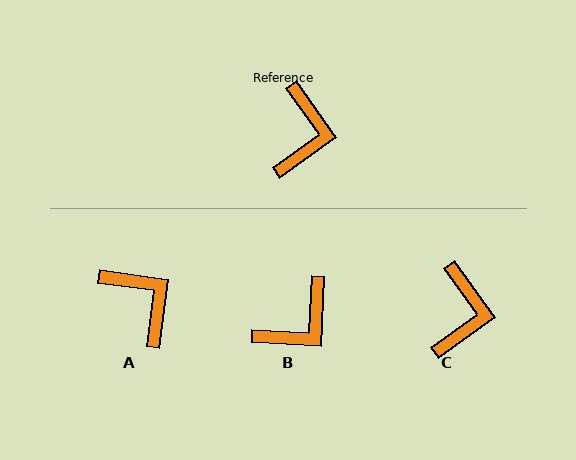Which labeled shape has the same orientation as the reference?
C.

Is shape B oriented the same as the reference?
No, it is off by about 39 degrees.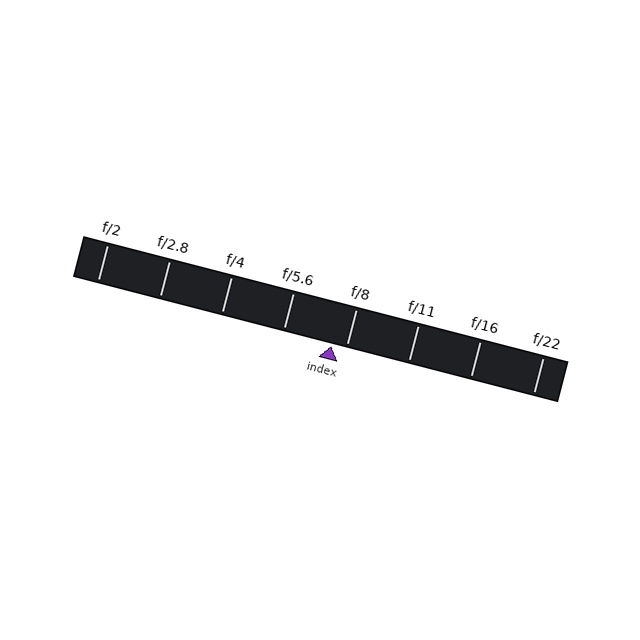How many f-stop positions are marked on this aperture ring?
There are 8 f-stop positions marked.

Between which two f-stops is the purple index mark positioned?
The index mark is between f/5.6 and f/8.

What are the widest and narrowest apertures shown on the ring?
The widest aperture shown is f/2 and the narrowest is f/22.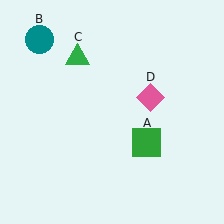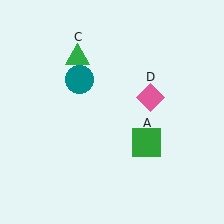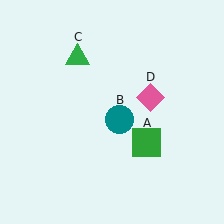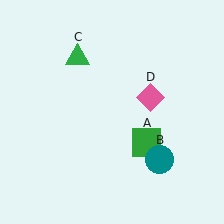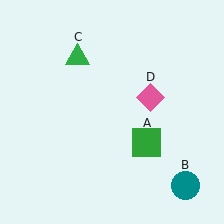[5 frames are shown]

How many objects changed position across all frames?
1 object changed position: teal circle (object B).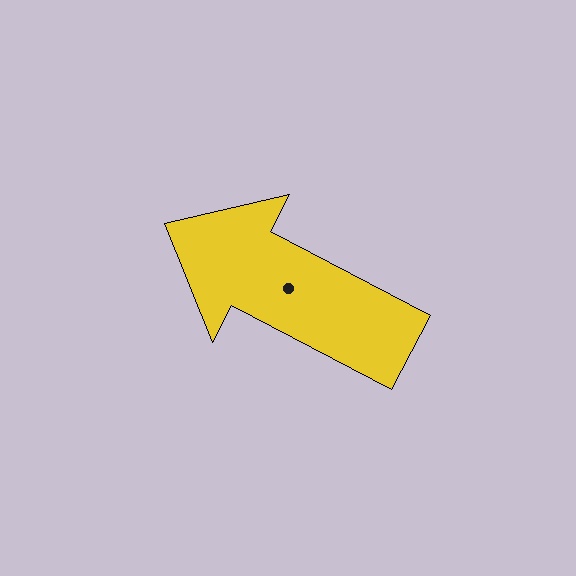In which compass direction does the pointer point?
Northwest.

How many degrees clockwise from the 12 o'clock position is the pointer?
Approximately 298 degrees.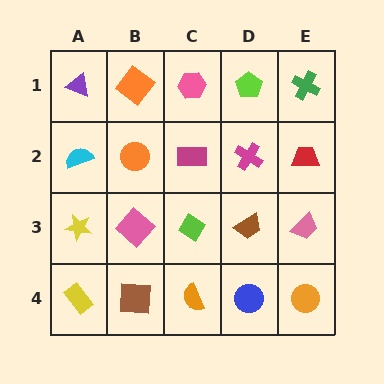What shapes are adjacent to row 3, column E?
A red trapezoid (row 2, column E), an orange circle (row 4, column E), a brown trapezoid (row 3, column D).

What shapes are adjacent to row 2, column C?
A pink hexagon (row 1, column C), a lime diamond (row 3, column C), an orange circle (row 2, column B), a magenta cross (row 2, column D).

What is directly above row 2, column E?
A green cross.